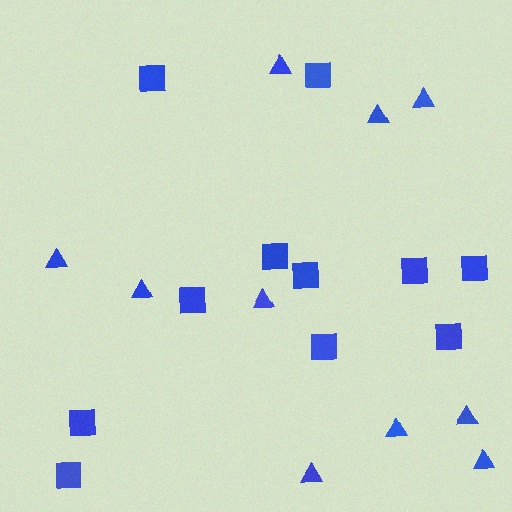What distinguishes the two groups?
There are 2 groups: one group of triangles (10) and one group of squares (11).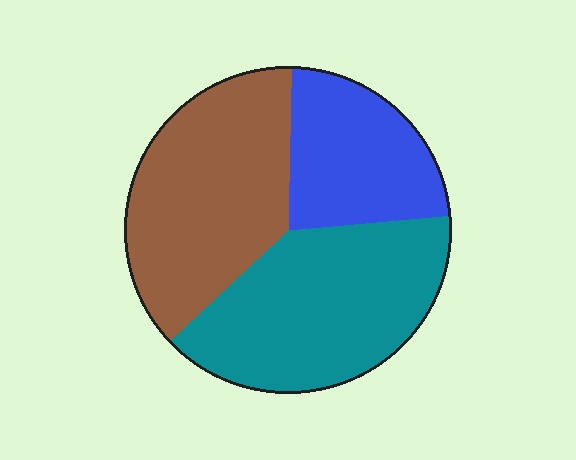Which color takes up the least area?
Blue, at roughly 25%.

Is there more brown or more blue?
Brown.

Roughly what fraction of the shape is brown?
Brown takes up about three eighths (3/8) of the shape.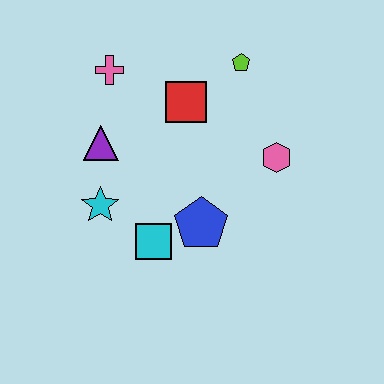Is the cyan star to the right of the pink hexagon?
No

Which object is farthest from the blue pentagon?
The pink cross is farthest from the blue pentagon.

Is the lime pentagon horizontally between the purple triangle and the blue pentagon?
No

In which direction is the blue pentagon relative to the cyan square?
The blue pentagon is to the right of the cyan square.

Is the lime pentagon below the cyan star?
No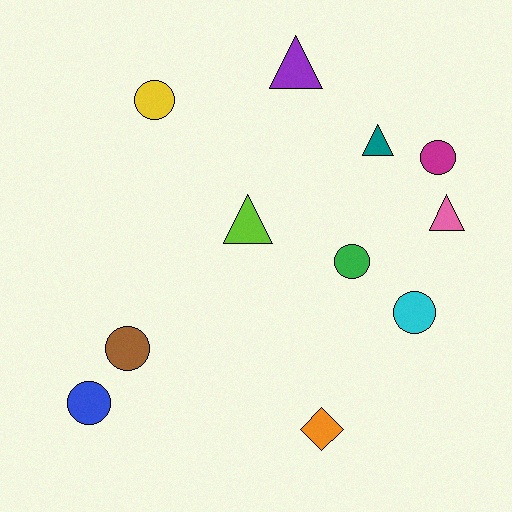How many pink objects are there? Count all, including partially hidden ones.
There is 1 pink object.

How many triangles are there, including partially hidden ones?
There are 4 triangles.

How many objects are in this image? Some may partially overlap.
There are 11 objects.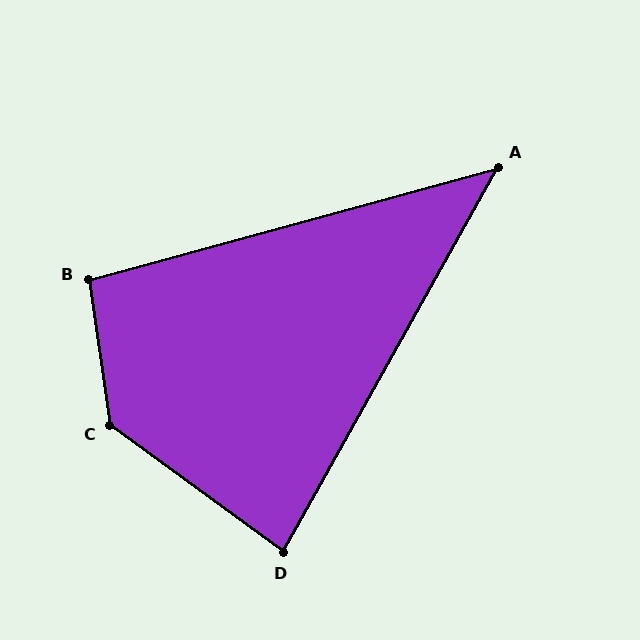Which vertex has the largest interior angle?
C, at approximately 134 degrees.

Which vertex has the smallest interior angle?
A, at approximately 46 degrees.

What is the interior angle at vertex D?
Approximately 83 degrees (acute).